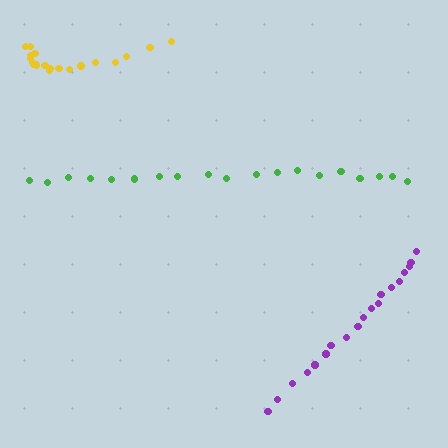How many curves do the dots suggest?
There are 3 distinct paths.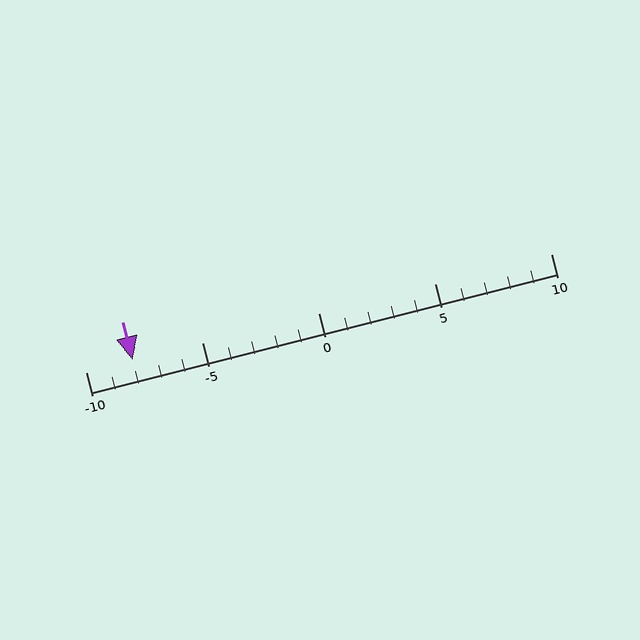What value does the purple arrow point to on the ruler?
The purple arrow points to approximately -8.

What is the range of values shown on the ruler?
The ruler shows values from -10 to 10.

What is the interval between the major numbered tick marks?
The major tick marks are spaced 5 units apart.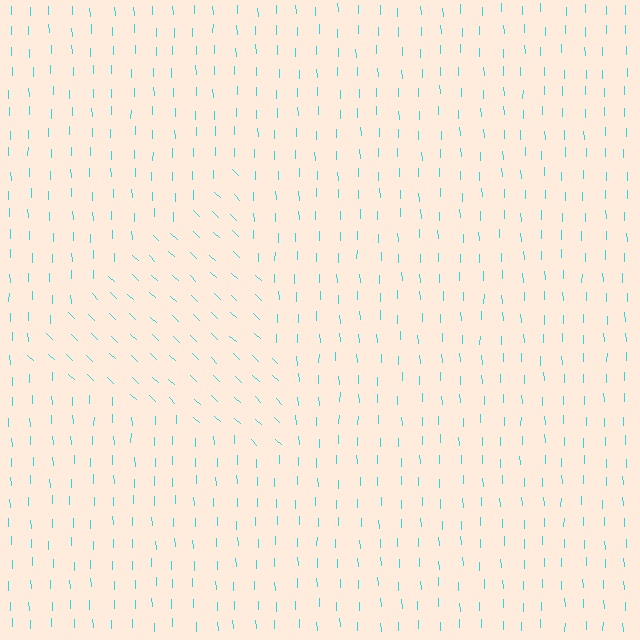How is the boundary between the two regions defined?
The boundary is defined purely by a change in line orientation (approximately 45 degrees difference). All lines are the same color and thickness.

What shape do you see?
I see a triangle.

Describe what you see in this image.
The image is filled with small cyan line segments. A triangle region in the image has lines oriented differently from the surrounding lines, creating a visible texture boundary.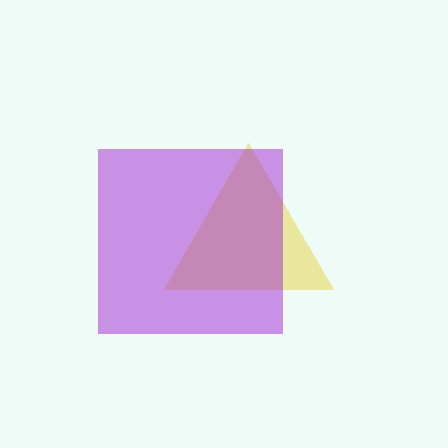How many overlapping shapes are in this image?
There are 2 overlapping shapes in the image.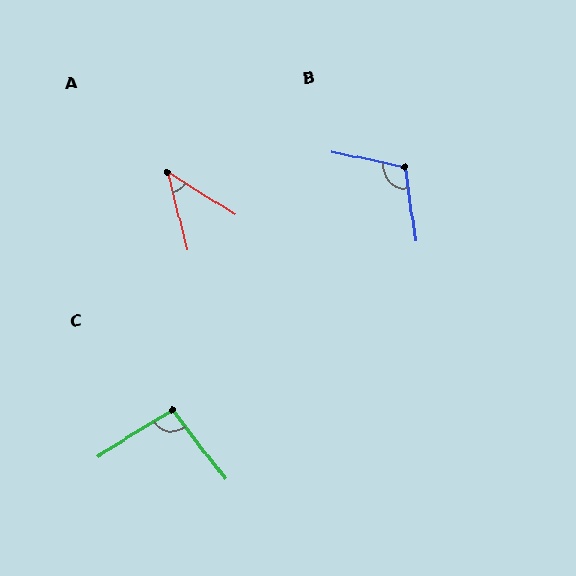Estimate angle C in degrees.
Approximately 95 degrees.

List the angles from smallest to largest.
A (44°), C (95°), B (110°).